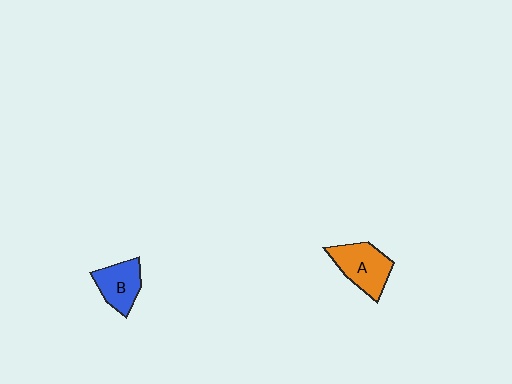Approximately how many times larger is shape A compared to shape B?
Approximately 1.2 times.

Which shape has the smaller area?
Shape B (blue).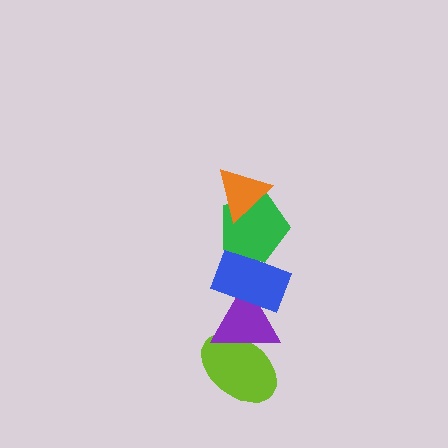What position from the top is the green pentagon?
The green pentagon is 2nd from the top.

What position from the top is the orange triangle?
The orange triangle is 1st from the top.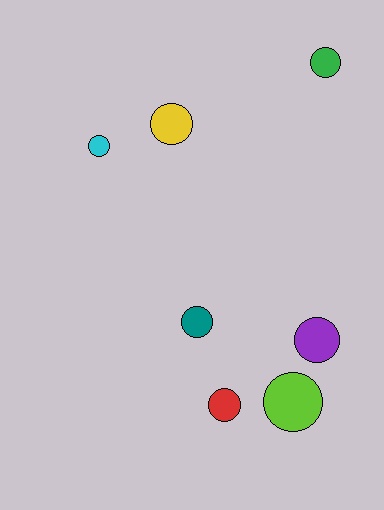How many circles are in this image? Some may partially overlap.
There are 7 circles.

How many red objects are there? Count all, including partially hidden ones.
There is 1 red object.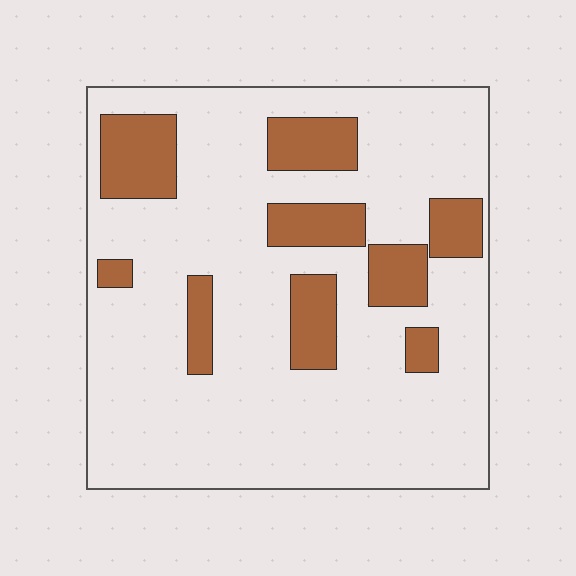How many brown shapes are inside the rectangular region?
9.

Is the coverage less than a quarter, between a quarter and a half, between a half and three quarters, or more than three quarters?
Less than a quarter.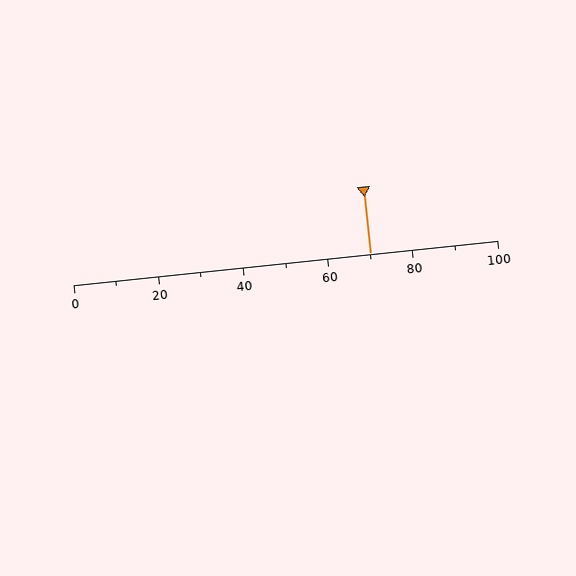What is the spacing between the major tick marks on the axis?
The major ticks are spaced 20 apart.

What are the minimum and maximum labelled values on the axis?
The axis runs from 0 to 100.